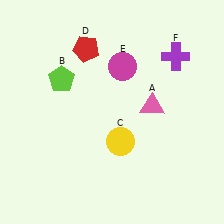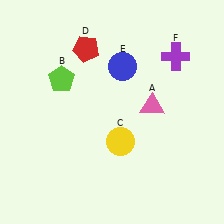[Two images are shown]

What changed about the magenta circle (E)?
In Image 1, E is magenta. In Image 2, it changed to blue.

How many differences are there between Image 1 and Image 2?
There is 1 difference between the two images.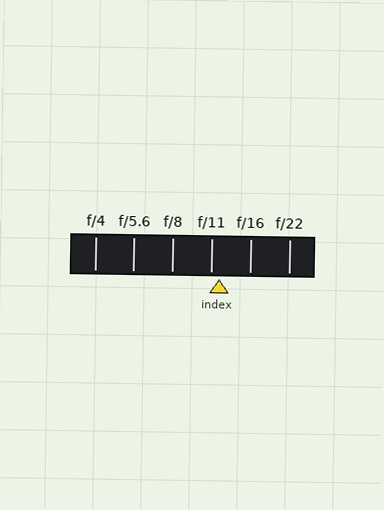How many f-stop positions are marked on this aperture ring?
There are 6 f-stop positions marked.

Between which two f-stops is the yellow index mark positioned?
The index mark is between f/11 and f/16.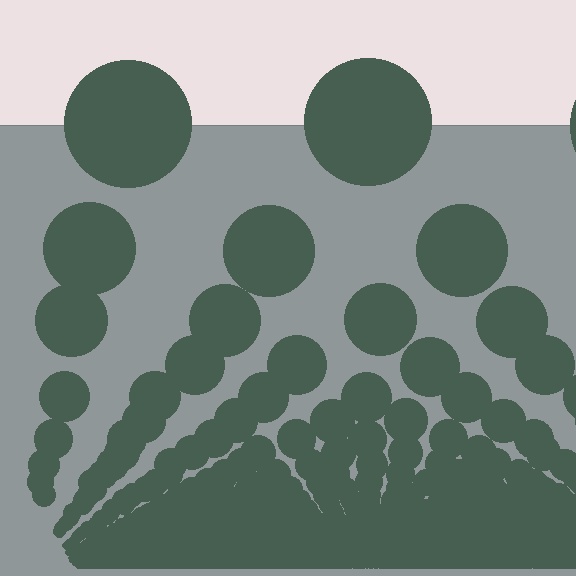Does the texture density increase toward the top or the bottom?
Density increases toward the bottom.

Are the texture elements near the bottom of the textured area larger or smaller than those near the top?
Smaller. The gradient is inverted — elements near the bottom are smaller and denser.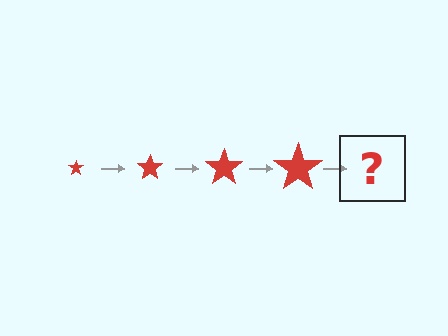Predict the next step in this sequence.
The next step is a red star, larger than the previous one.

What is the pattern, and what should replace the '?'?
The pattern is that the star gets progressively larger each step. The '?' should be a red star, larger than the previous one.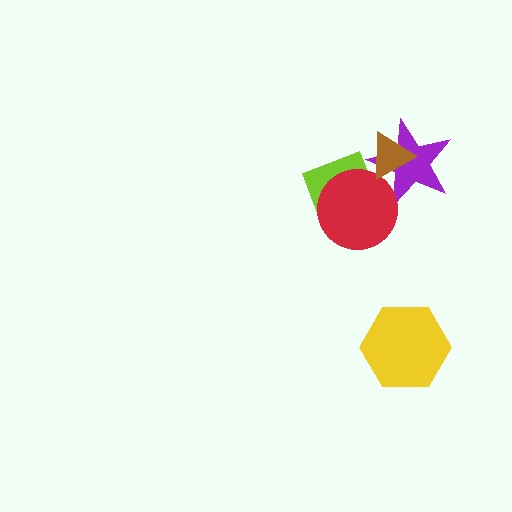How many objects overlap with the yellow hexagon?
0 objects overlap with the yellow hexagon.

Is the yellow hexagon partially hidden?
No, no other shape covers it.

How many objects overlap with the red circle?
2 objects overlap with the red circle.